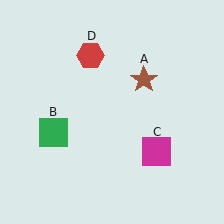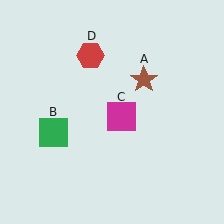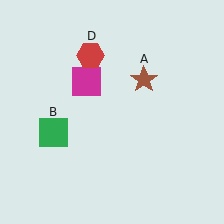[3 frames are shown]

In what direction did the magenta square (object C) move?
The magenta square (object C) moved up and to the left.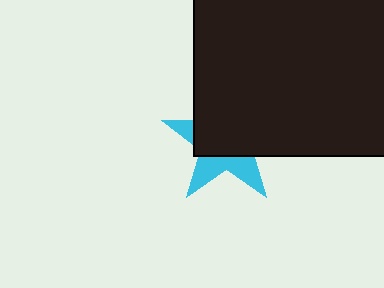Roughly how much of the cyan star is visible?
A small part of it is visible (roughly 37%).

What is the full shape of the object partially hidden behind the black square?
The partially hidden object is a cyan star.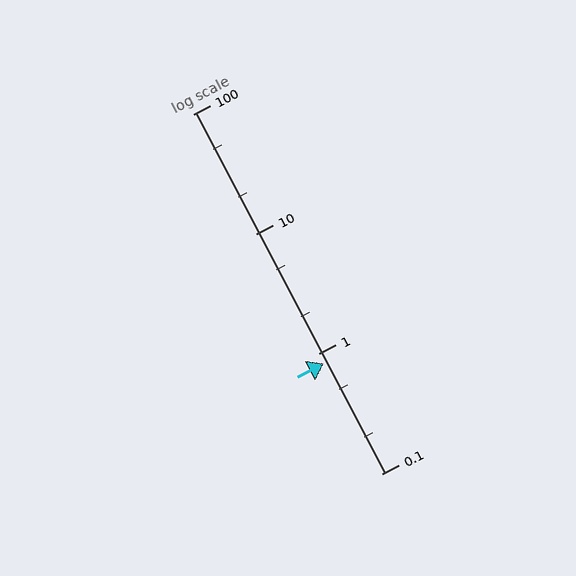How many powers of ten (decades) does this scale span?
The scale spans 3 decades, from 0.1 to 100.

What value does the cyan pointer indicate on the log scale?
The pointer indicates approximately 0.83.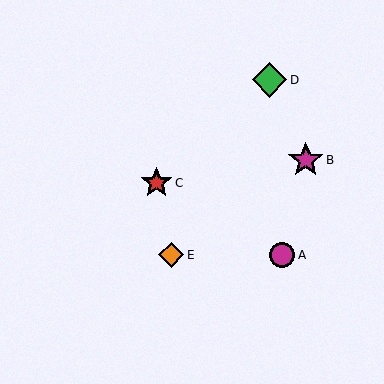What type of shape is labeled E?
Shape E is an orange diamond.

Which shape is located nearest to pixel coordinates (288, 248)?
The magenta circle (labeled A) at (282, 255) is nearest to that location.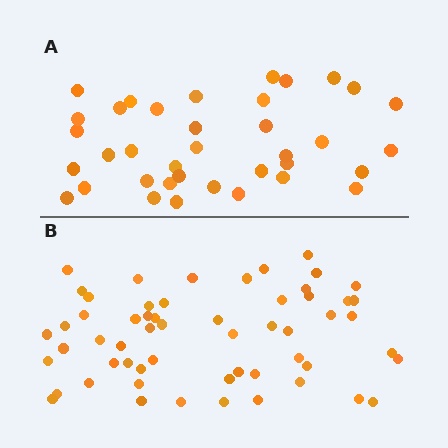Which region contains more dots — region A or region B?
Region B (the bottom region) has more dots.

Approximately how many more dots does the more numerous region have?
Region B has approximately 20 more dots than region A.